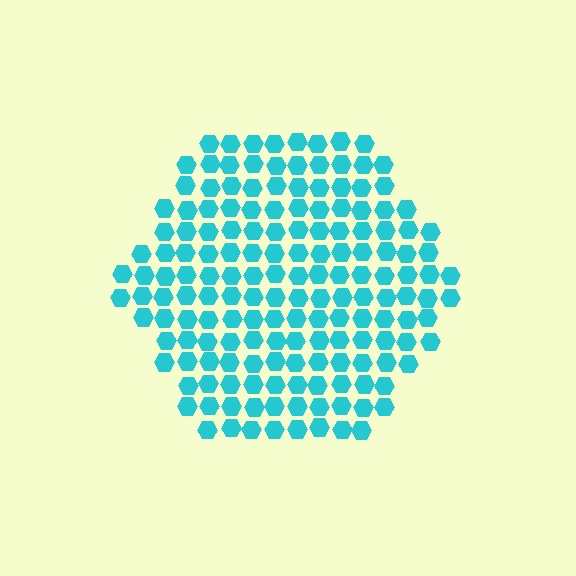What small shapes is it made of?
It is made of small hexagons.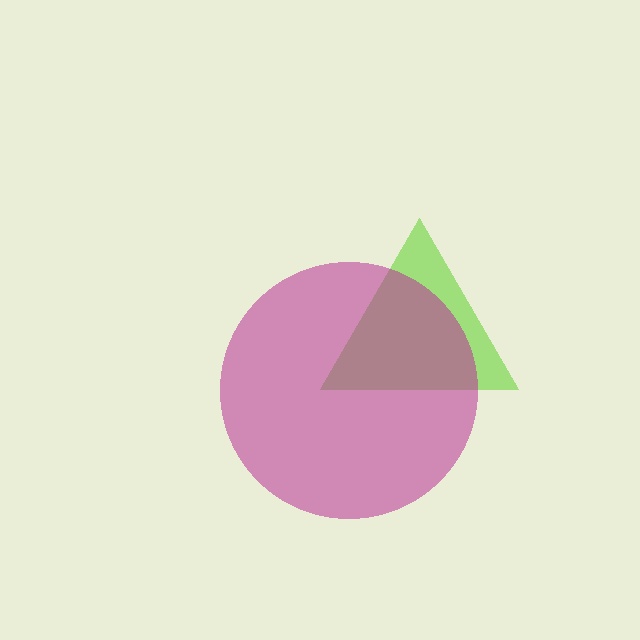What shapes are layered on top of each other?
The layered shapes are: a lime triangle, a magenta circle.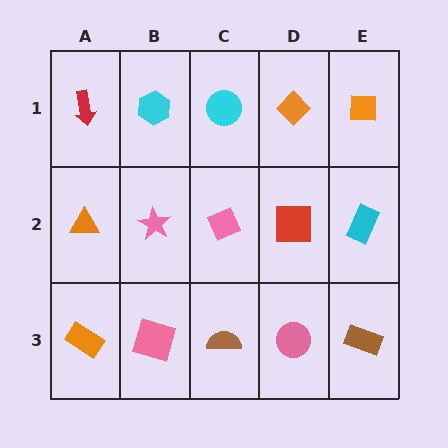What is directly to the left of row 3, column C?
A pink square.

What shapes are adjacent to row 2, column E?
An orange square (row 1, column E), a brown rectangle (row 3, column E), a red square (row 2, column D).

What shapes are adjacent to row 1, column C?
A pink diamond (row 2, column C), a cyan hexagon (row 1, column B), an orange diamond (row 1, column D).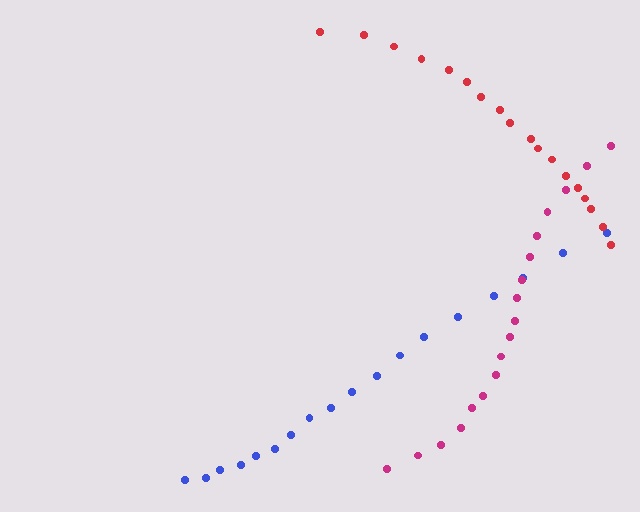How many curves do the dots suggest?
There are 3 distinct paths.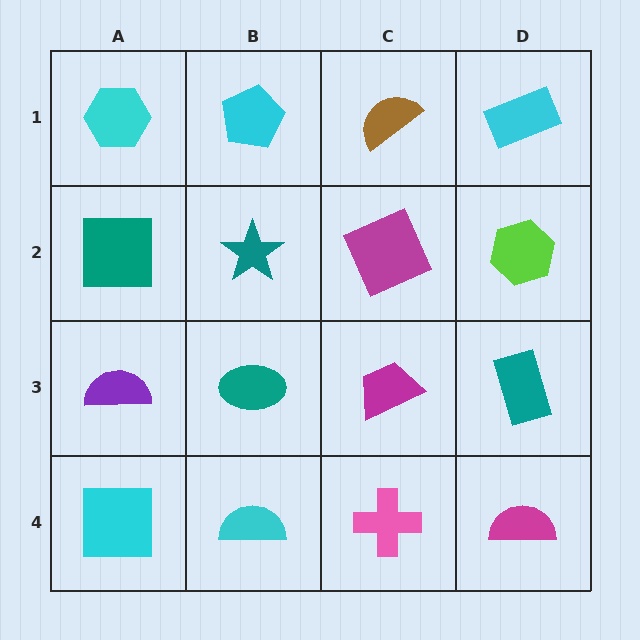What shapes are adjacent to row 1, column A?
A teal square (row 2, column A), a cyan pentagon (row 1, column B).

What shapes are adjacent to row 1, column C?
A magenta square (row 2, column C), a cyan pentagon (row 1, column B), a cyan rectangle (row 1, column D).